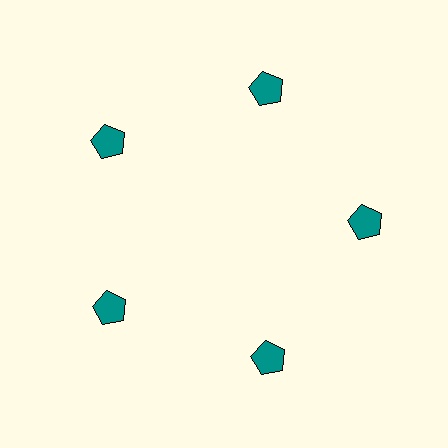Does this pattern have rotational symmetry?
Yes, this pattern has 5-fold rotational symmetry. It looks the same after rotating 72 degrees around the center.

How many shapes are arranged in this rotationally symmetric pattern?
There are 5 shapes, arranged in 5 groups of 1.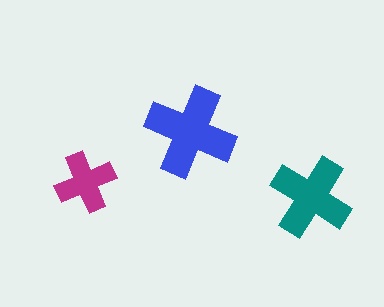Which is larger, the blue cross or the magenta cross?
The blue one.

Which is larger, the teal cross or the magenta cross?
The teal one.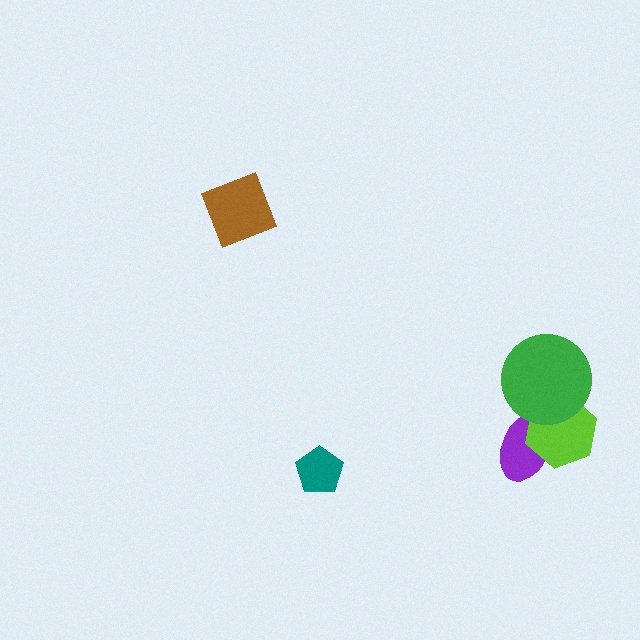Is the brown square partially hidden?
No, no other shape covers it.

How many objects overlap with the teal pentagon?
0 objects overlap with the teal pentagon.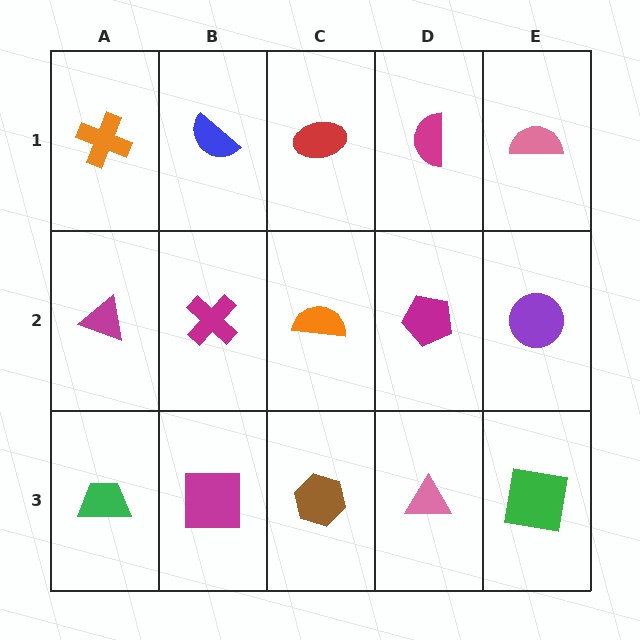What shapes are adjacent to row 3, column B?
A magenta cross (row 2, column B), a green trapezoid (row 3, column A), a brown hexagon (row 3, column C).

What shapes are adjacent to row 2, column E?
A pink semicircle (row 1, column E), a green square (row 3, column E), a magenta pentagon (row 2, column D).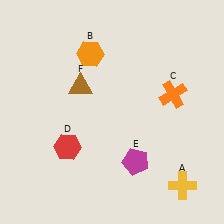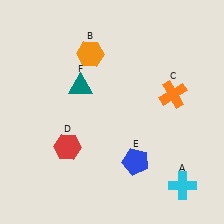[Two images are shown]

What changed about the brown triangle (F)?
In Image 1, F is brown. In Image 2, it changed to teal.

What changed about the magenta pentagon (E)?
In Image 1, E is magenta. In Image 2, it changed to blue.